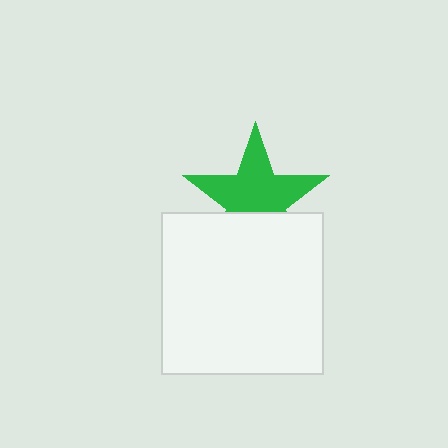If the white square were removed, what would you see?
You would see the complete green star.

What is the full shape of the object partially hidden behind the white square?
The partially hidden object is a green star.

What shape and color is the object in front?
The object in front is a white square.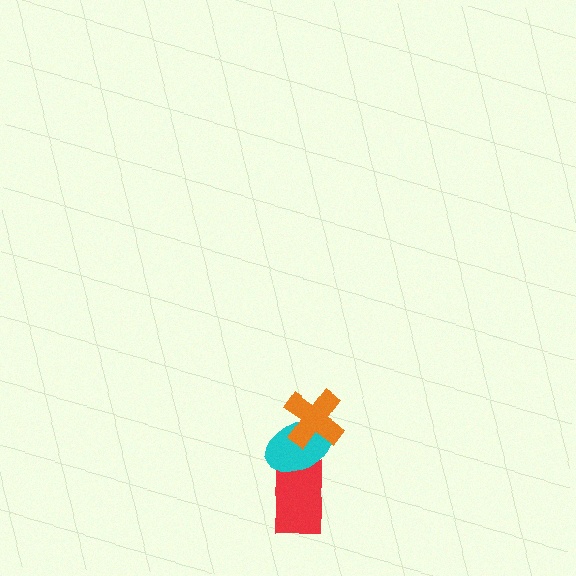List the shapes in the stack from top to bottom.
From top to bottom: the orange cross, the cyan ellipse, the red rectangle.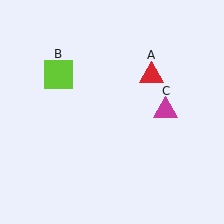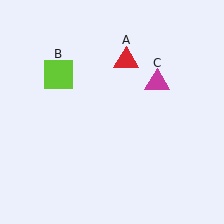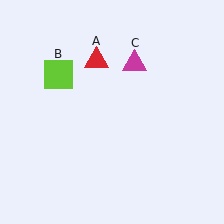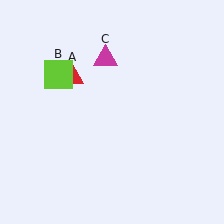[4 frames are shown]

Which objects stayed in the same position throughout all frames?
Lime square (object B) remained stationary.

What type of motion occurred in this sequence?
The red triangle (object A), magenta triangle (object C) rotated counterclockwise around the center of the scene.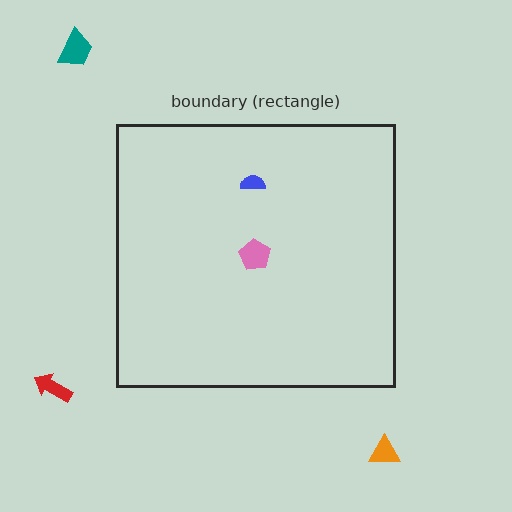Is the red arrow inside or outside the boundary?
Outside.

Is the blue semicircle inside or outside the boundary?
Inside.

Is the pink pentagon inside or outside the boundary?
Inside.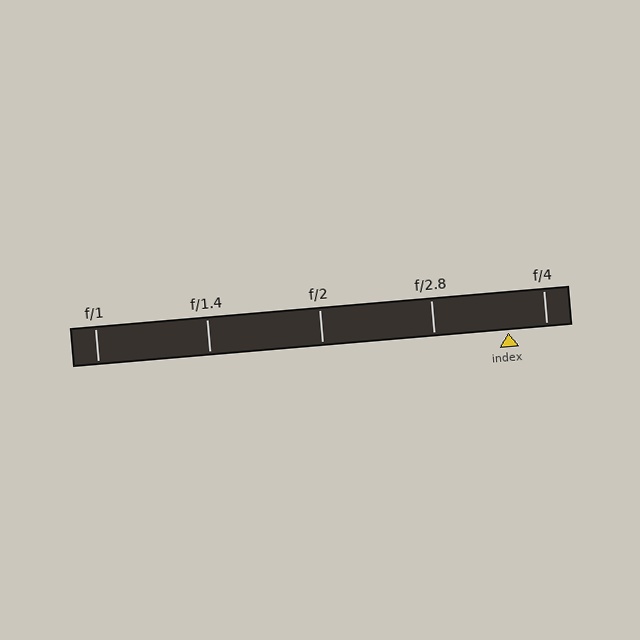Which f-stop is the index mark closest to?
The index mark is closest to f/4.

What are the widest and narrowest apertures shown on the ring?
The widest aperture shown is f/1 and the narrowest is f/4.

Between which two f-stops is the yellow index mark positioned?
The index mark is between f/2.8 and f/4.